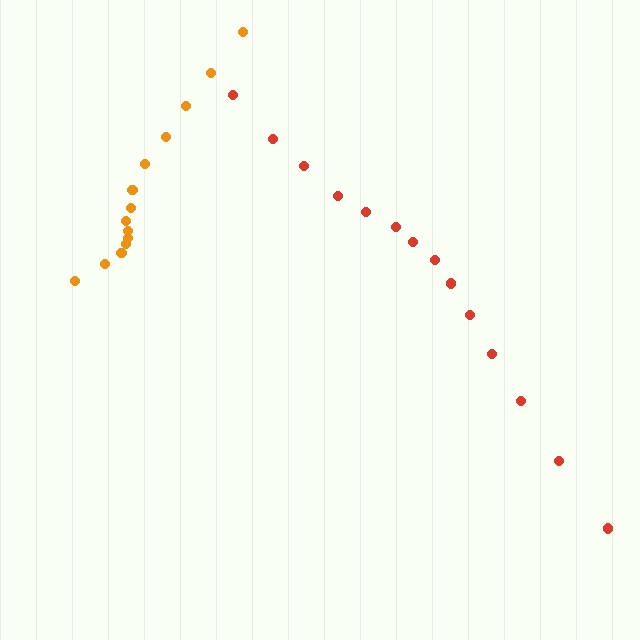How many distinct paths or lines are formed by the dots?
There are 2 distinct paths.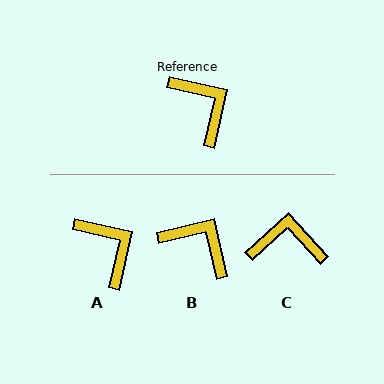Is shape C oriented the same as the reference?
No, it is off by about 55 degrees.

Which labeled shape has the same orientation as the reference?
A.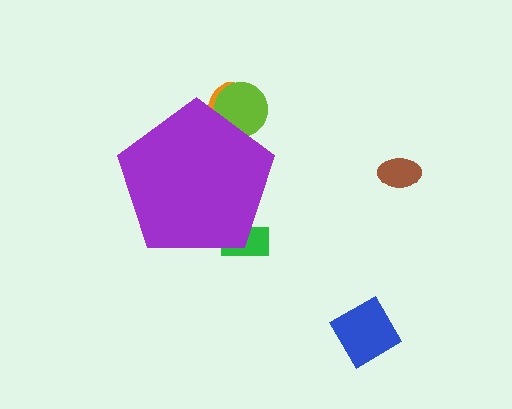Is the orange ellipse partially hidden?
Yes, the orange ellipse is partially hidden behind the purple pentagon.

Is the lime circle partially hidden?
Yes, the lime circle is partially hidden behind the purple pentagon.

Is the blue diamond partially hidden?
No, the blue diamond is fully visible.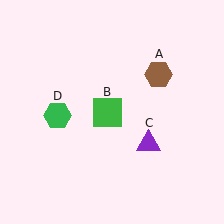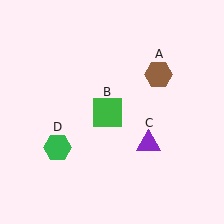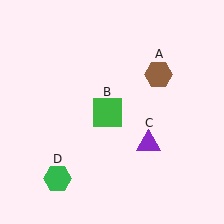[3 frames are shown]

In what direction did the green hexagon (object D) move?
The green hexagon (object D) moved down.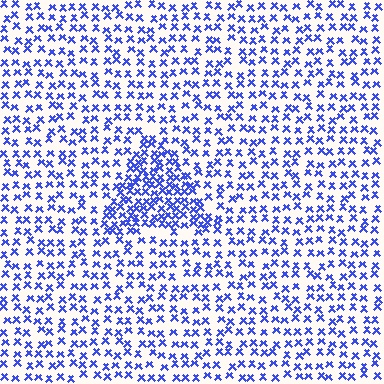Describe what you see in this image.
The image contains small blue elements arranged at two different densities. A triangle-shaped region is visible where the elements are more densely packed than the surrounding area.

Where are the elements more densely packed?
The elements are more densely packed inside the triangle boundary.